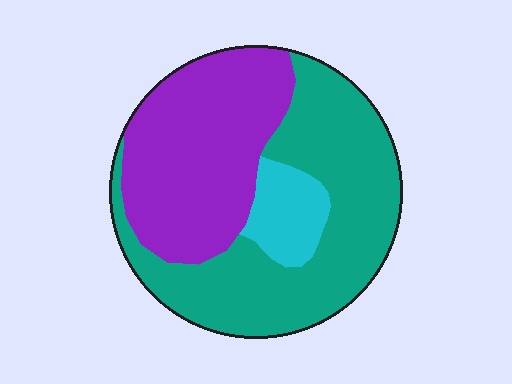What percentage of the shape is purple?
Purple takes up between a third and a half of the shape.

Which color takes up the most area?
Teal, at roughly 50%.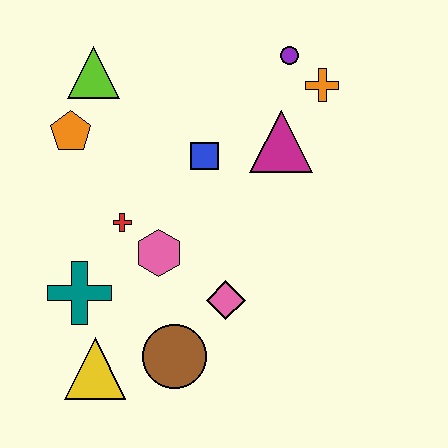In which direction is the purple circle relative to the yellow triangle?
The purple circle is above the yellow triangle.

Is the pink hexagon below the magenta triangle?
Yes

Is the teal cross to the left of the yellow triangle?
Yes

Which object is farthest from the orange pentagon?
The orange cross is farthest from the orange pentagon.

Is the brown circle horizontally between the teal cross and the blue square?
Yes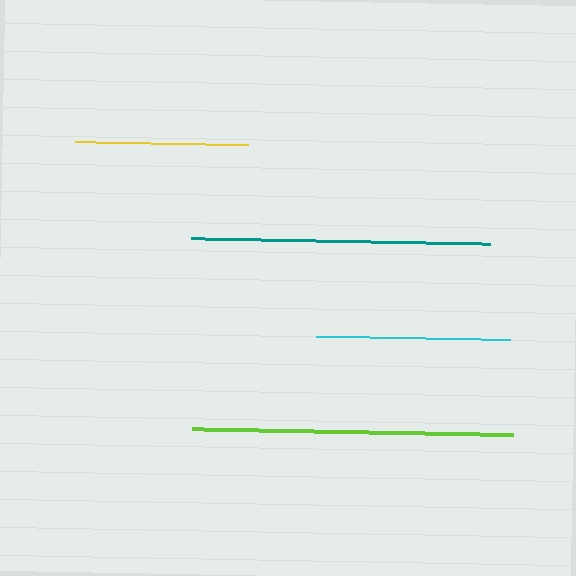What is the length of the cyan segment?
The cyan segment is approximately 194 pixels long.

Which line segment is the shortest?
The yellow line is the shortest at approximately 173 pixels.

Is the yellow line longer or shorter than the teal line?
The teal line is longer than the yellow line.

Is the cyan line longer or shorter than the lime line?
The lime line is longer than the cyan line.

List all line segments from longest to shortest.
From longest to shortest: lime, teal, cyan, yellow.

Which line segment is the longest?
The lime line is the longest at approximately 321 pixels.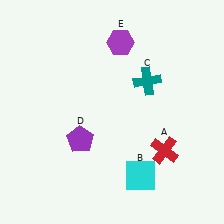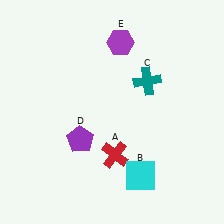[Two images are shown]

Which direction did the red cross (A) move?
The red cross (A) moved left.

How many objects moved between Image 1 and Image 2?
1 object moved between the two images.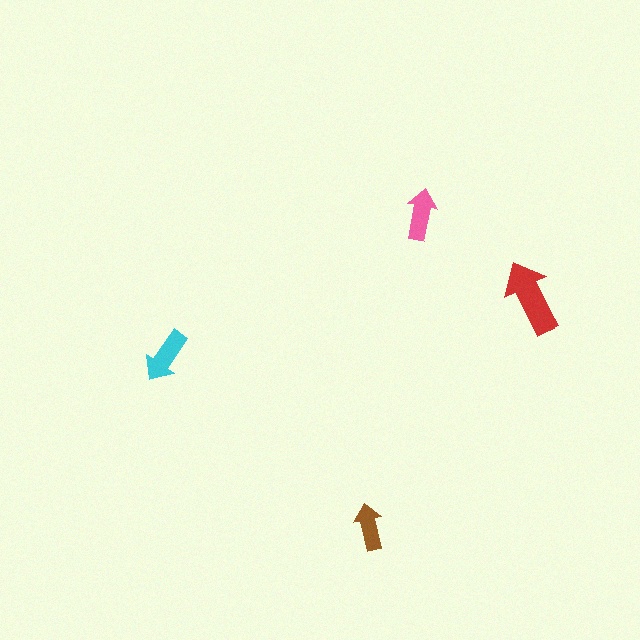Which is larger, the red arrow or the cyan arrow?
The red one.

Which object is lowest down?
The brown arrow is bottommost.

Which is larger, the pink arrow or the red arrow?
The red one.